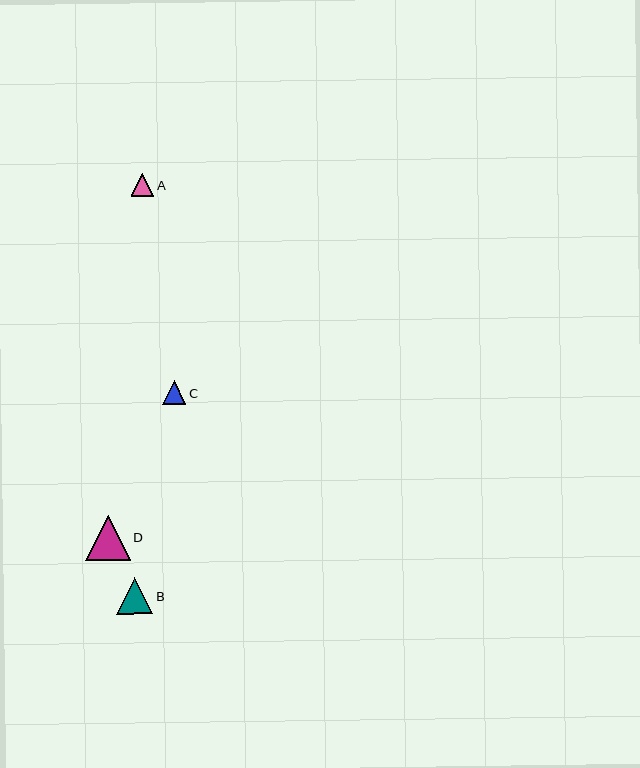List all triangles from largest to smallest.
From largest to smallest: D, B, C, A.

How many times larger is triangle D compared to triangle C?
Triangle D is approximately 1.9 times the size of triangle C.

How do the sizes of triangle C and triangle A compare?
Triangle C and triangle A are approximately the same size.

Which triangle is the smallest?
Triangle A is the smallest with a size of approximately 23 pixels.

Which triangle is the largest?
Triangle D is the largest with a size of approximately 44 pixels.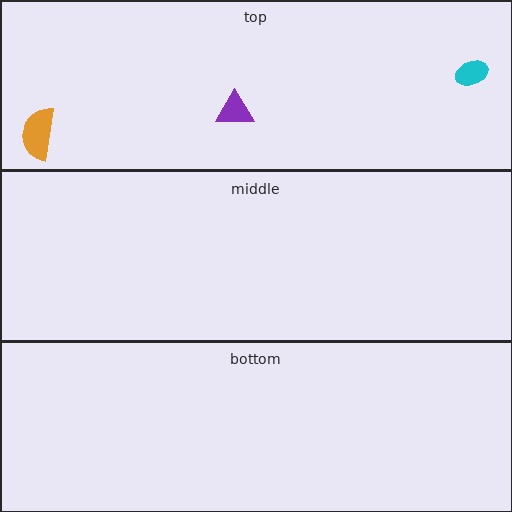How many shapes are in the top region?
3.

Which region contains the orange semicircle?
The top region.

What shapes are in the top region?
The orange semicircle, the cyan ellipse, the purple triangle.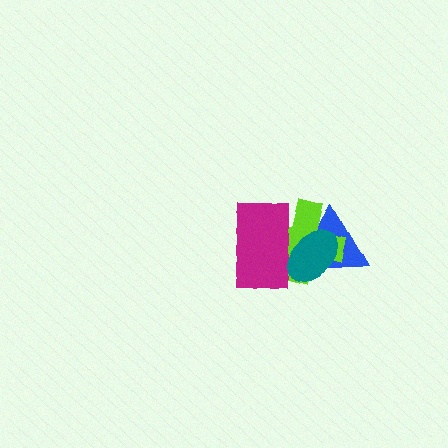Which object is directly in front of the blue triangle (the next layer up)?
The lime cross is directly in front of the blue triangle.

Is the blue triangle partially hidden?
Yes, it is partially covered by another shape.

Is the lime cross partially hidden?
Yes, it is partially covered by another shape.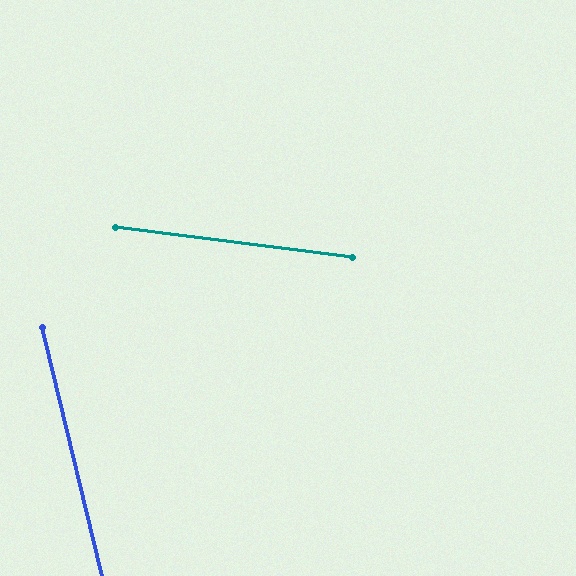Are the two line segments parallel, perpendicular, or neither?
Neither parallel nor perpendicular — they differ by about 69°.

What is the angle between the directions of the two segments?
Approximately 69 degrees.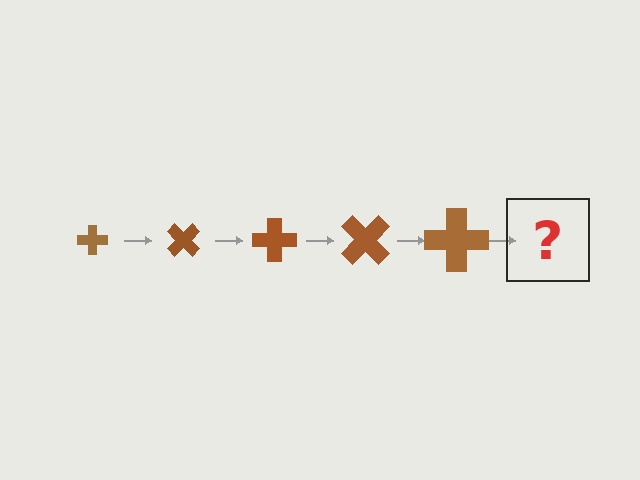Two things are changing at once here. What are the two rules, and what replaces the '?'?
The two rules are that the cross grows larger each step and it rotates 45 degrees each step. The '?' should be a cross, larger than the previous one and rotated 225 degrees from the start.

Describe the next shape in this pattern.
It should be a cross, larger than the previous one and rotated 225 degrees from the start.